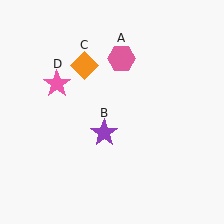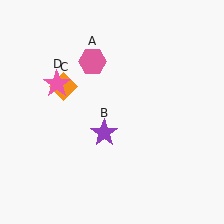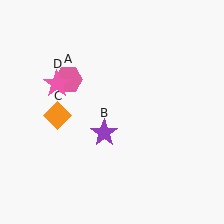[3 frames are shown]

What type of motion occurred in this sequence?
The pink hexagon (object A), orange diamond (object C) rotated counterclockwise around the center of the scene.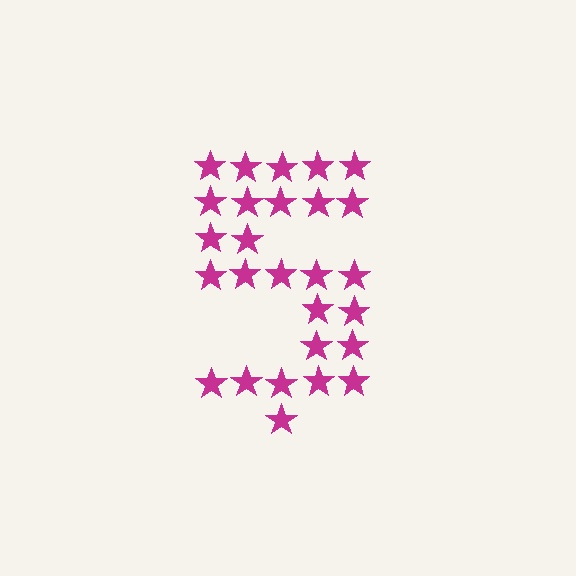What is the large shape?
The large shape is the digit 5.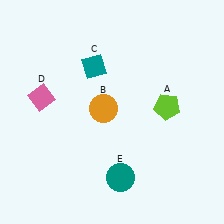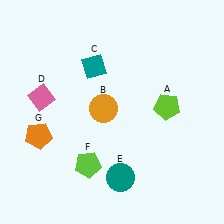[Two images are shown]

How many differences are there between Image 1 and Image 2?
There are 2 differences between the two images.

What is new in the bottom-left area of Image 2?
A lime pentagon (F) was added in the bottom-left area of Image 2.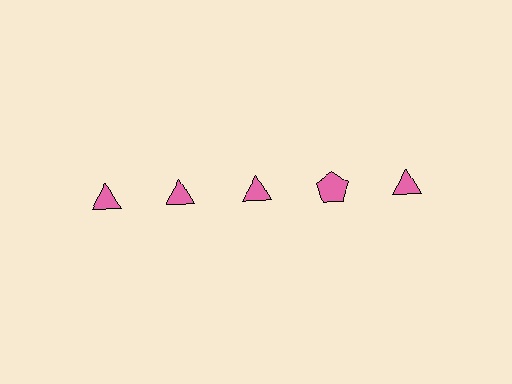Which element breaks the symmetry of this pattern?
The pink pentagon in the top row, second from right column breaks the symmetry. All other shapes are pink triangles.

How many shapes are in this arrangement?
There are 5 shapes arranged in a grid pattern.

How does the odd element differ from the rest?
It has a different shape: pentagon instead of triangle.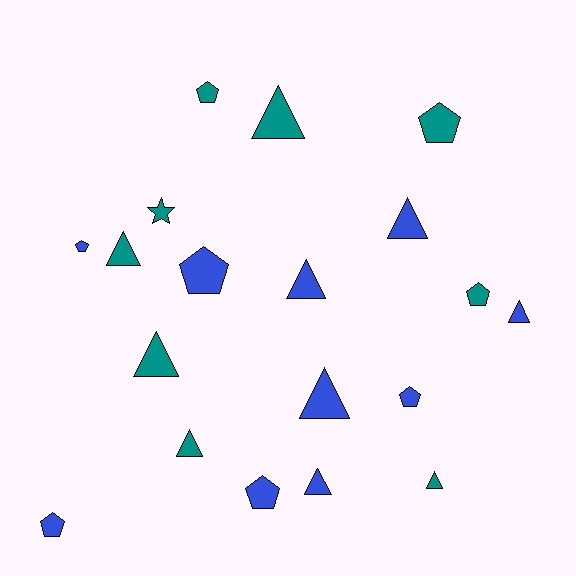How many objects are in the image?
There are 19 objects.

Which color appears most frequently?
Blue, with 10 objects.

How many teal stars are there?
There is 1 teal star.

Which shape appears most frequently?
Triangle, with 10 objects.